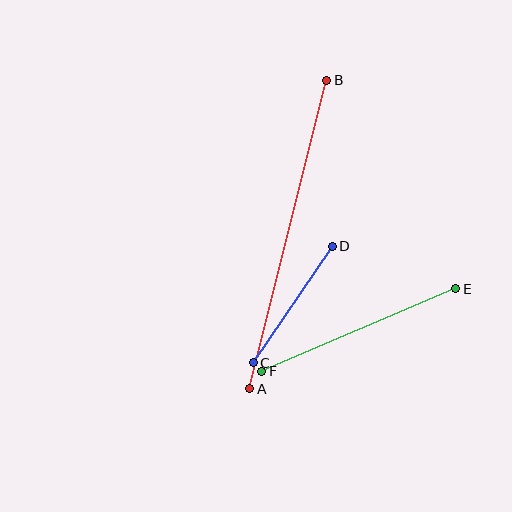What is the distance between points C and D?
The distance is approximately 141 pixels.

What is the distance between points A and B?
The distance is approximately 318 pixels.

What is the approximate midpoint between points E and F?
The midpoint is at approximately (359, 330) pixels.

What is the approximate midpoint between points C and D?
The midpoint is at approximately (293, 304) pixels.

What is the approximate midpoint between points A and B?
The midpoint is at approximately (288, 235) pixels.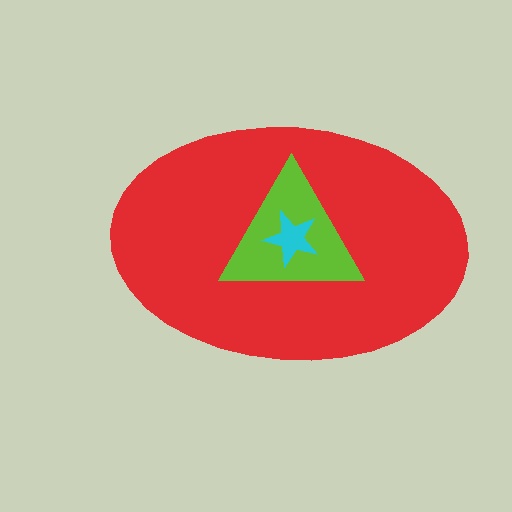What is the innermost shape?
The cyan star.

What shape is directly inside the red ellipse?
The lime triangle.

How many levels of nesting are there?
3.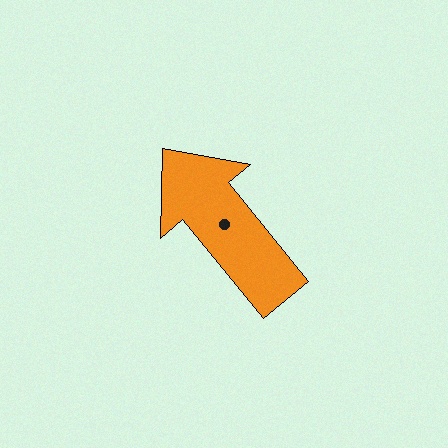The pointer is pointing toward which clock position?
Roughly 11 o'clock.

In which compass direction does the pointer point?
Northwest.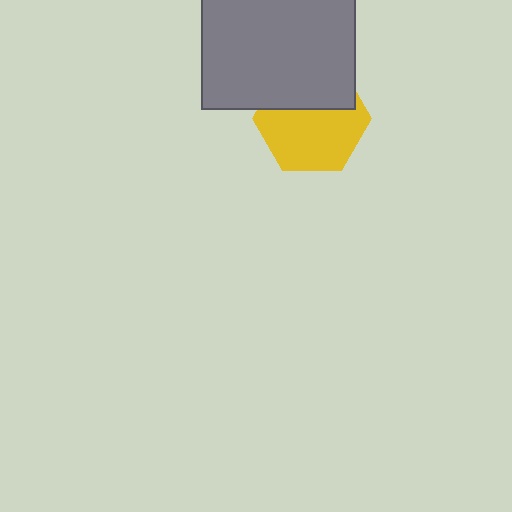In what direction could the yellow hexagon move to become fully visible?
The yellow hexagon could move down. That would shift it out from behind the gray rectangle entirely.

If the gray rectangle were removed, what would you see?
You would see the complete yellow hexagon.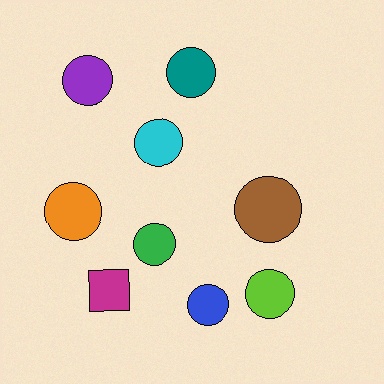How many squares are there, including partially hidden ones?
There is 1 square.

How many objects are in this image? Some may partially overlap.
There are 9 objects.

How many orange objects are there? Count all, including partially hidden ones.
There is 1 orange object.